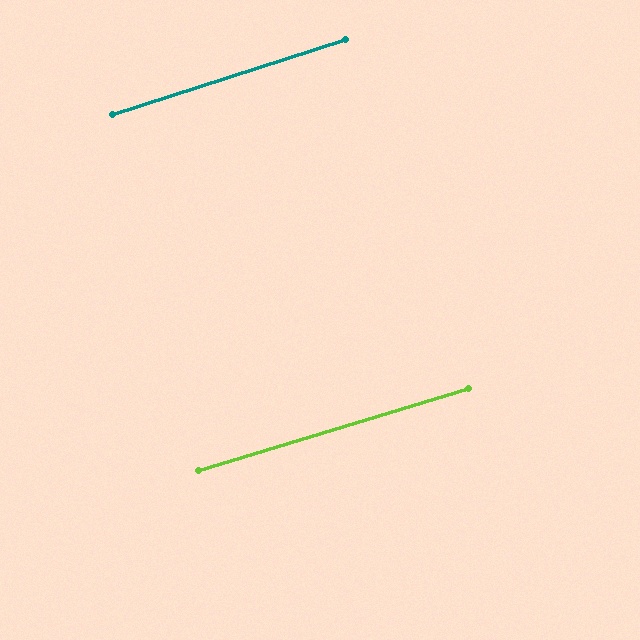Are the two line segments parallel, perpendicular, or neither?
Parallel — their directions differ by only 0.9°.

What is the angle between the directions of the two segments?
Approximately 1 degree.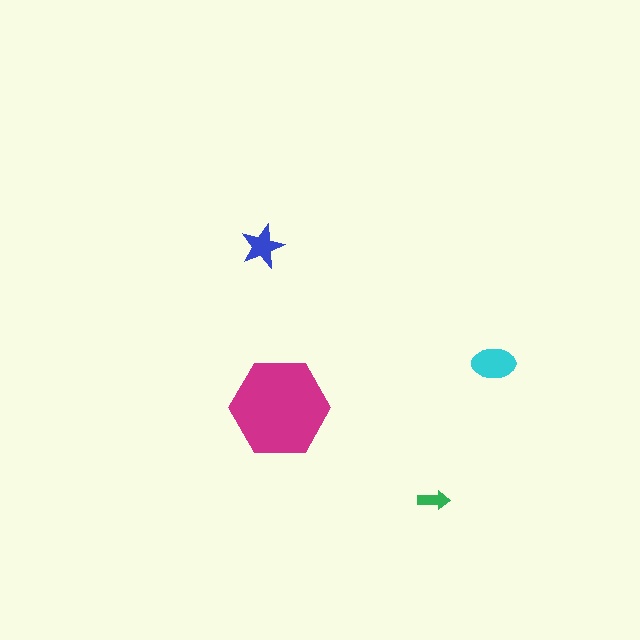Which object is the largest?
The magenta hexagon.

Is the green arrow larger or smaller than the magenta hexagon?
Smaller.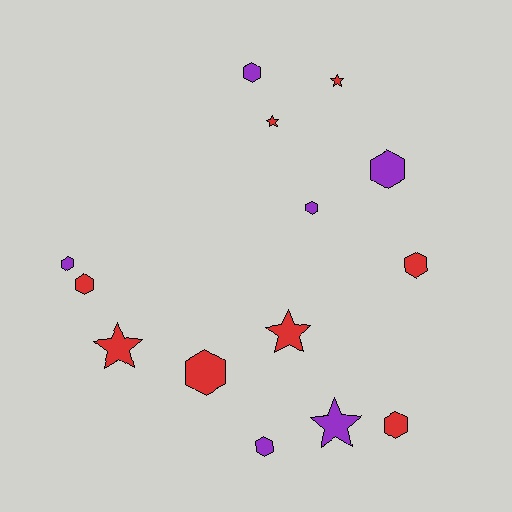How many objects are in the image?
There are 14 objects.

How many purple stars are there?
There is 1 purple star.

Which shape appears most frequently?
Hexagon, with 9 objects.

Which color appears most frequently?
Red, with 8 objects.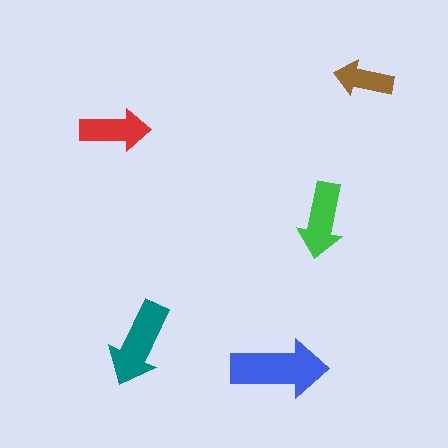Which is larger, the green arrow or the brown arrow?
The green one.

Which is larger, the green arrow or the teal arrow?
The teal one.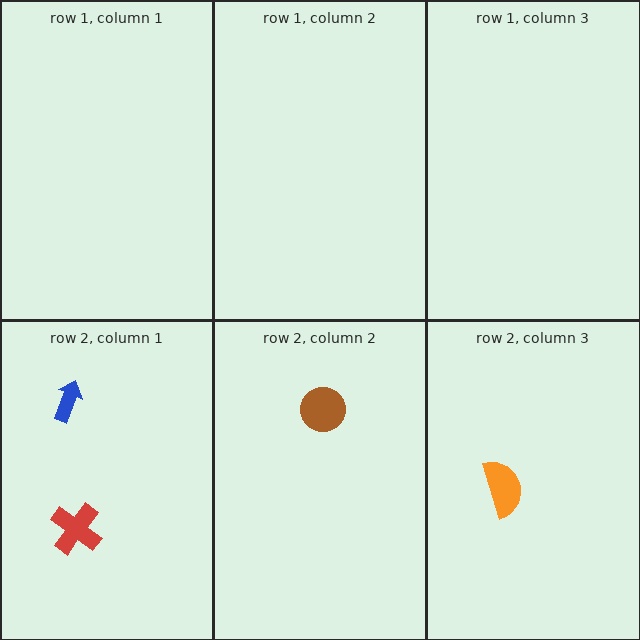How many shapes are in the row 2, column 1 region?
2.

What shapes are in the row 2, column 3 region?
The orange semicircle.